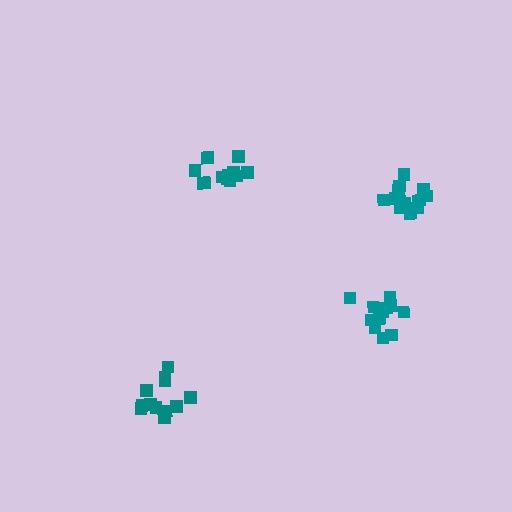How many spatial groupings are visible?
There are 4 spatial groupings.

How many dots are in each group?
Group 1: 13 dots, Group 2: 12 dots, Group 3: 12 dots, Group 4: 13 dots (50 total).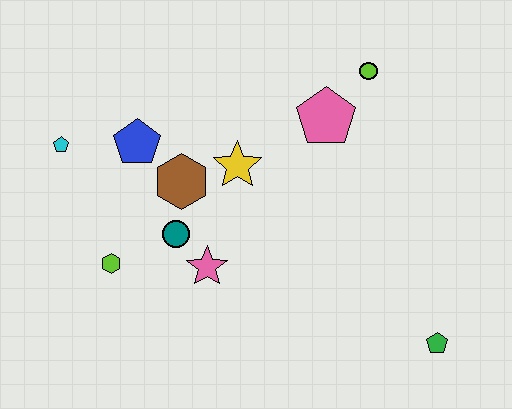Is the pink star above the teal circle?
No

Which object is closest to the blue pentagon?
The brown hexagon is closest to the blue pentagon.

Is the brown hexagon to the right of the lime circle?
No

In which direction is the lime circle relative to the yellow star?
The lime circle is to the right of the yellow star.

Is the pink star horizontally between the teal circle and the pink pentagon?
Yes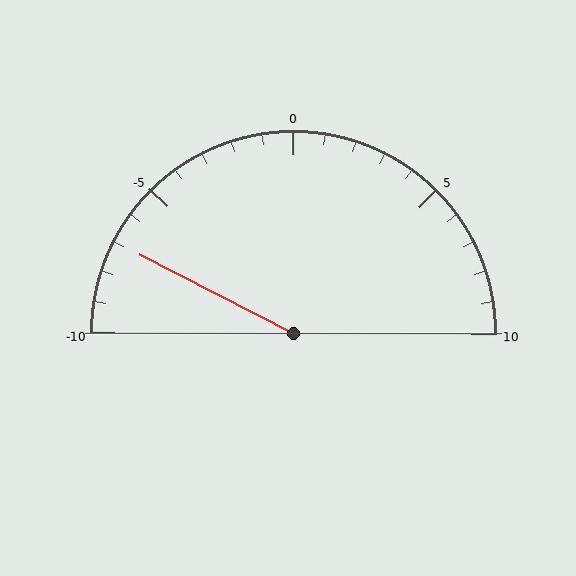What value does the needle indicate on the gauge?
The needle indicates approximately -7.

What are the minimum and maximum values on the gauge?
The gauge ranges from -10 to 10.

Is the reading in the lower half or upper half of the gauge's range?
The reading is in the lower half of the range (-10 to 10).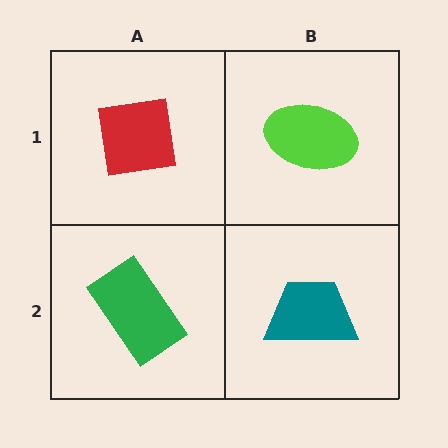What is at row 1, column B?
A lime ellipse.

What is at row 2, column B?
A teal trapezoid.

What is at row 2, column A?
A green rectangle.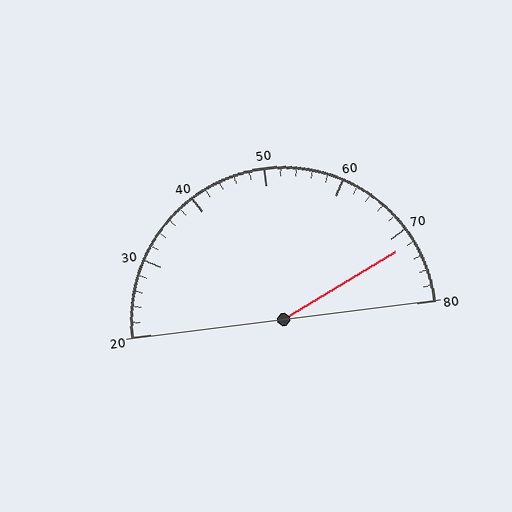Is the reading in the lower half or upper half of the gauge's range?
The reading is in the upper half of the range (20 to 80).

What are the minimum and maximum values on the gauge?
The gauge ranges from 20 to 80.